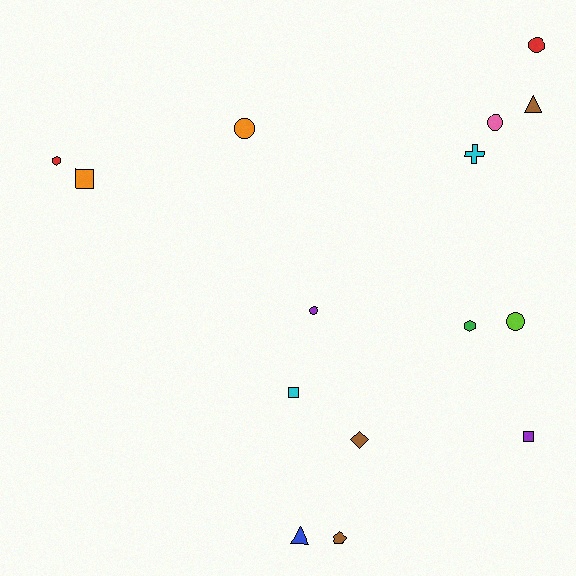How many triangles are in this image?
There are 2 triangles.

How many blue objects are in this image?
There is 1 blue object.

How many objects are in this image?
There are 15 objects.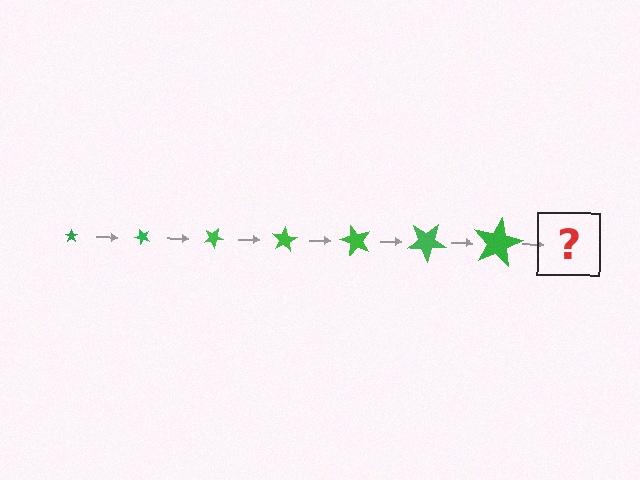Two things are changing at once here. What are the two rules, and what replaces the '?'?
The two rules are that the star grows larger each step and it rotates 50 degrees each step. The '?' should be a star, larger than the previous one and rotated 350 degrees from the start.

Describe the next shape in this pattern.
It should be a star, larger than the previous one and rotated 350 degrees from the start.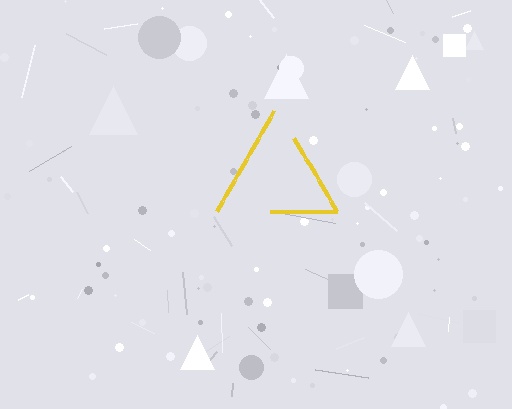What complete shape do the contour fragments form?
The contour fragments form a triangle.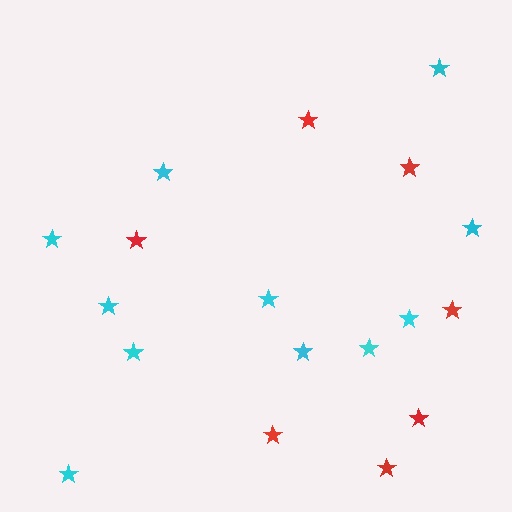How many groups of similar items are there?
There are 2 groups: one group of cyan stars (11) and one group of red stars (7).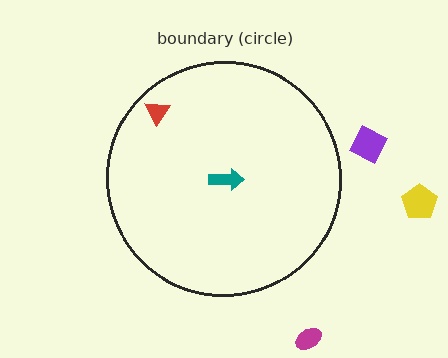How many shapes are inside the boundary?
2 inside, 3 outside.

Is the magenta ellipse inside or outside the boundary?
Outside.